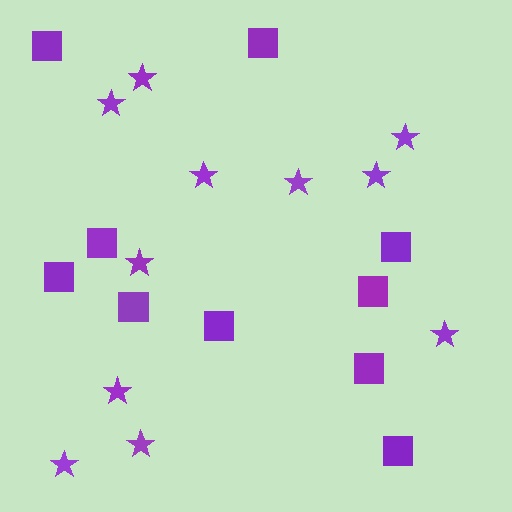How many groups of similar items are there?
There are 2 groups: one group of stars (11) and one group of squares (10).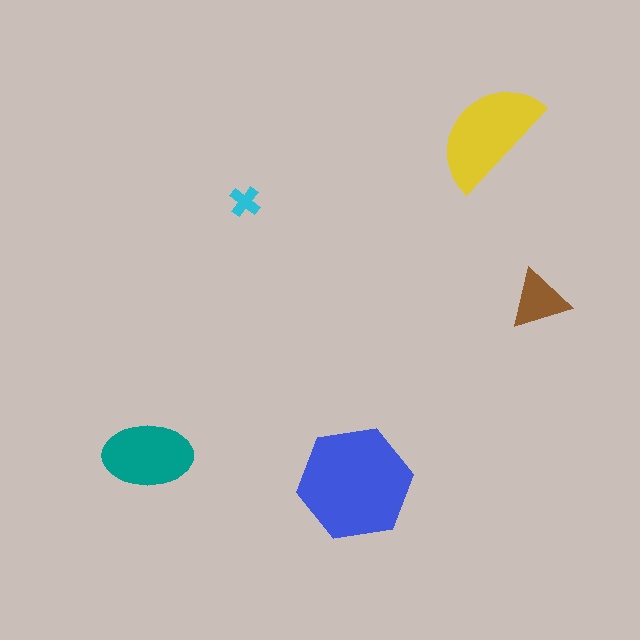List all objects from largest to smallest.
The blue hexagon, the yellow semicircle, the teal ellipse, the brown triangle, the cyan cross.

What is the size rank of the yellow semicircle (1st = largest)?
2nd.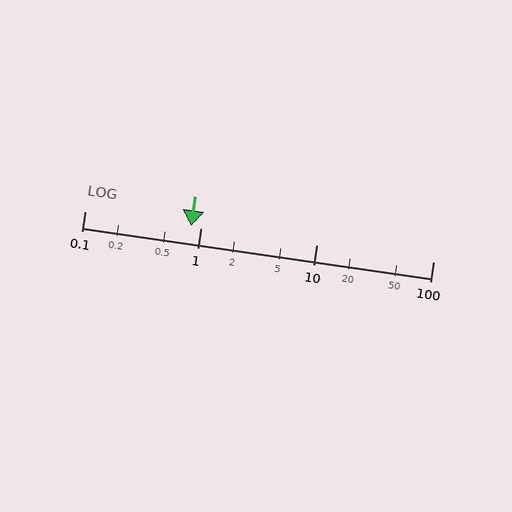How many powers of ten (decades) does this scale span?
The scale spans 3 decades, from 0.1 to 100.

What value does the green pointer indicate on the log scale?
The pointer indicates approximately 0.83.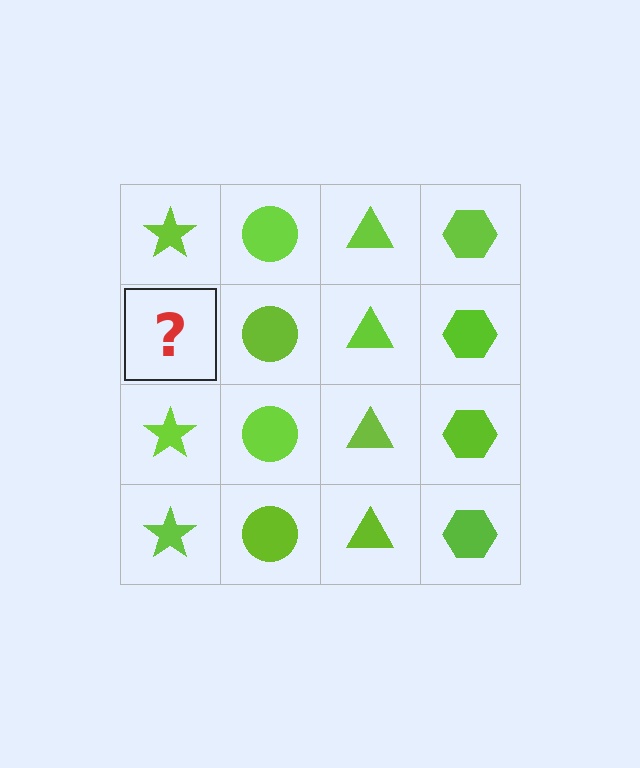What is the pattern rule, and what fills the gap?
The rule is that each column has a consistent shape. The gap should be filled with a lime star.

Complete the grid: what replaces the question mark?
The question mark should be replaced with a lime star.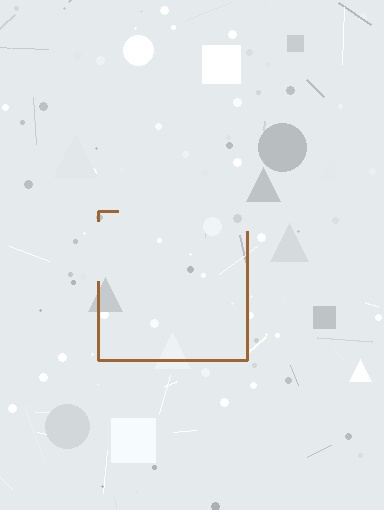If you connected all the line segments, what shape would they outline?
They would outline a square.